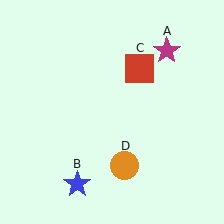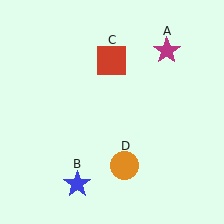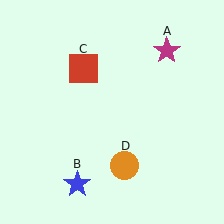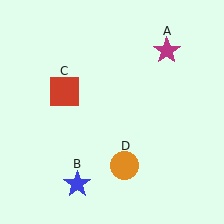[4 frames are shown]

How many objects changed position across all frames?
1 object changed position: red square (object C).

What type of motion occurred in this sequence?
The red square (object C) rotated counterclockwise around the center of the scene.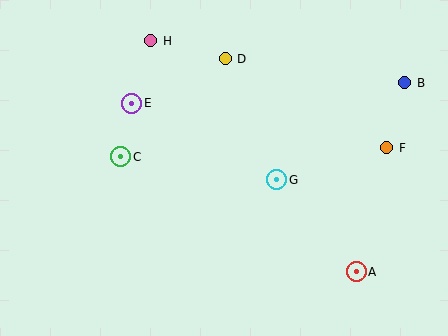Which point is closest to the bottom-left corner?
Point C is closest to the bottom-left corner.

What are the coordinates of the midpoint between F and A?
The midpoint between F and A is at (372, 210).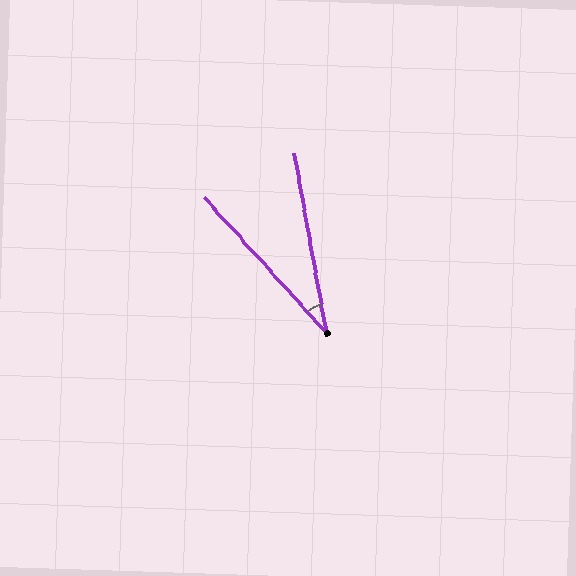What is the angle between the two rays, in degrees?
Approximately 32 degrees.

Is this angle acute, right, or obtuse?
It is acute.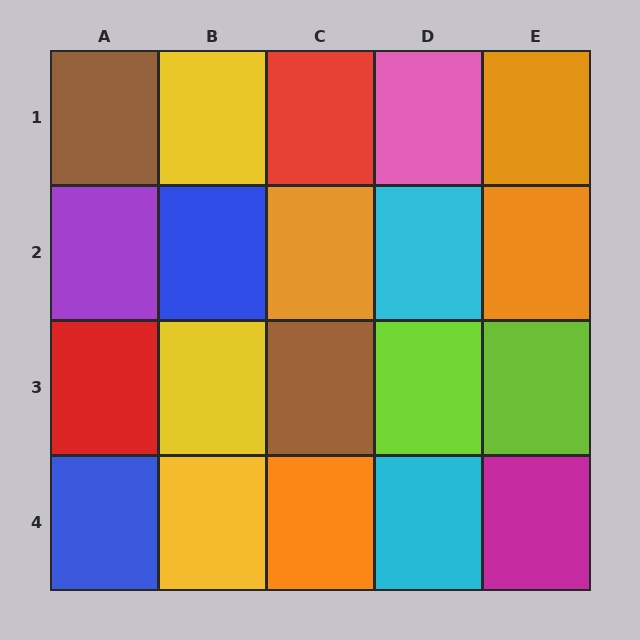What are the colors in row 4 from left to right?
Blue, yellow, orange, cyan, magenta.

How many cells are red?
2 cells are red.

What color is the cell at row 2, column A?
Purple.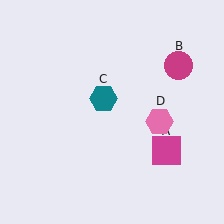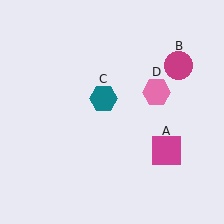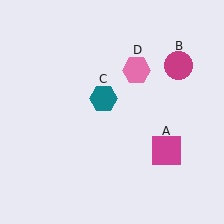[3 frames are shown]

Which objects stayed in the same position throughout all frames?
Magenta square (object A) and magenta circle (object B) and teal hexagon (object C) remained stationary.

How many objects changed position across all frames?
1 object changed position: pink hexagon (object D).